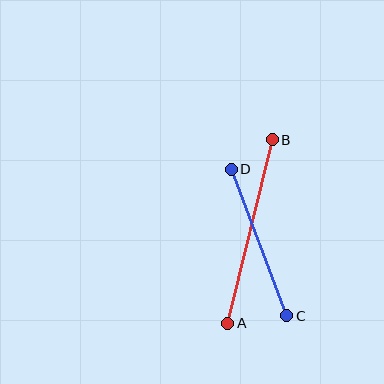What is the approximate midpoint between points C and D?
The midpoint is at approximately (259, 243) pixels.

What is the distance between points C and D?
The distance is approximately 156 pixels.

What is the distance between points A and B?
The distance is approximately 189 pixels.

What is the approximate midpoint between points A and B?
The midpoint is at approximately (250, 231) pixels.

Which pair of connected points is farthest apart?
Points A and B are farthest apart.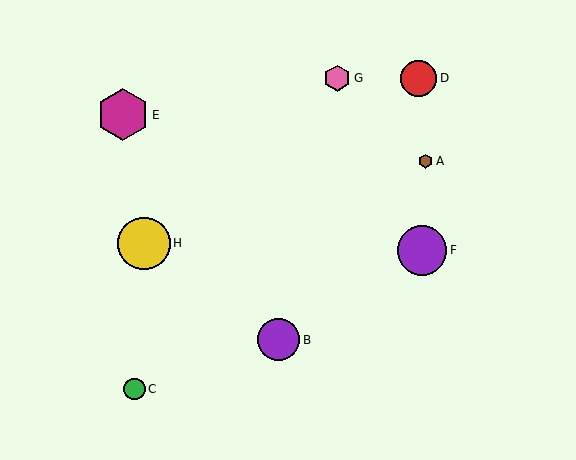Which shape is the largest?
The yellow circle (labeled H) is the largest.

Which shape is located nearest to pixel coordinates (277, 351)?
The purple circle (labeled B) at (279, 340) is nearest to that location.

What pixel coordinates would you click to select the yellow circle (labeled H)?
Click at (144, 243) to select the yellow circle H.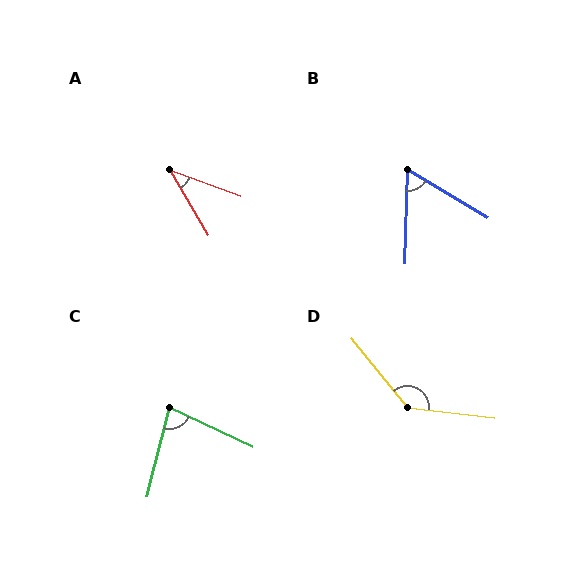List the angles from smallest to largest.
A (39°), B (61°), C (79°), D (136°).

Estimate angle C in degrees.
Approximately 79 degrees.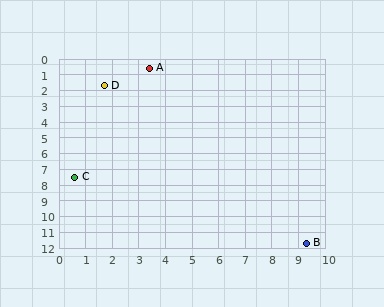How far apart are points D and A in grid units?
Points D and A are about 2.0 grid units apart.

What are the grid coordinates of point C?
Point C is at approximately (0.6, 7.5).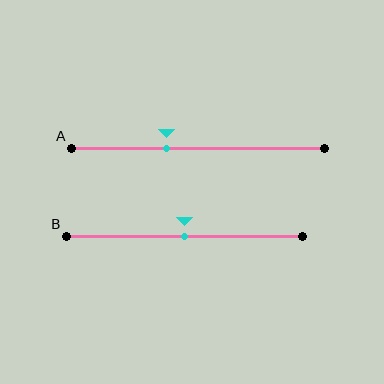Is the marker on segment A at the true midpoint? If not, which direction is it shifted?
No, the marker on segment A is shifted to the left by about 12% of the segment length.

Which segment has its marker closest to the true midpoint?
Segment B has its marker closest to the true midpoint.